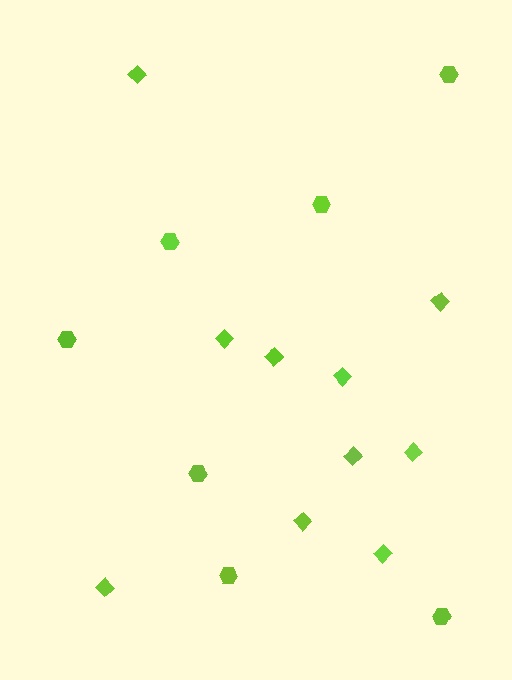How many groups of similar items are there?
There are 2 groups: one group of diamonds (10) and one group of hexagons (7).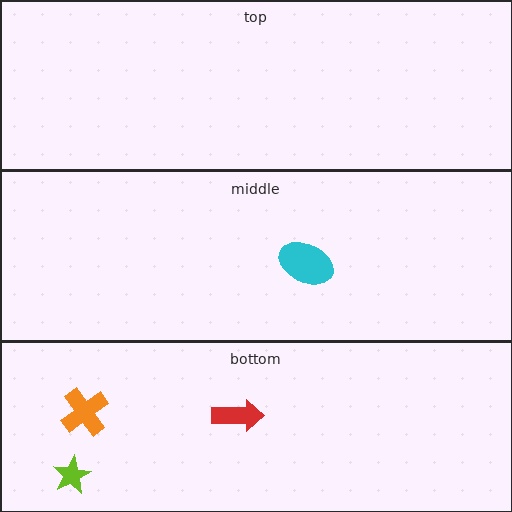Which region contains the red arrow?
The bottom region.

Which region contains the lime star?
The bottom region.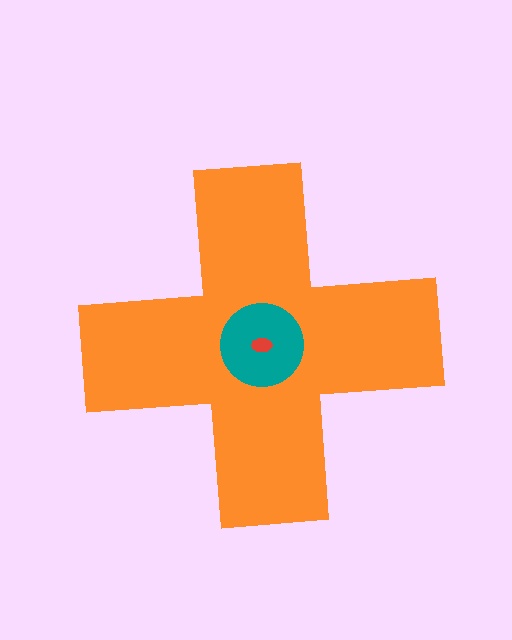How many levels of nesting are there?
3.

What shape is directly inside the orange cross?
The teal circle.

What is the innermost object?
The red ellipse.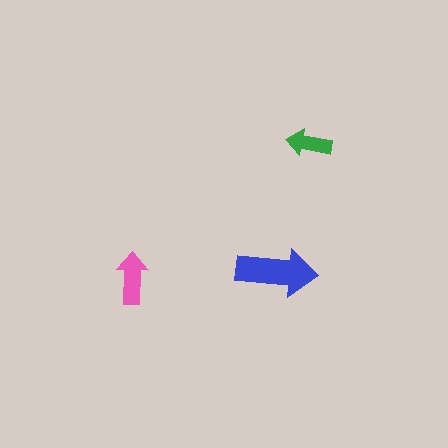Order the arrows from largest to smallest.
the blue one, the pink one, the green one.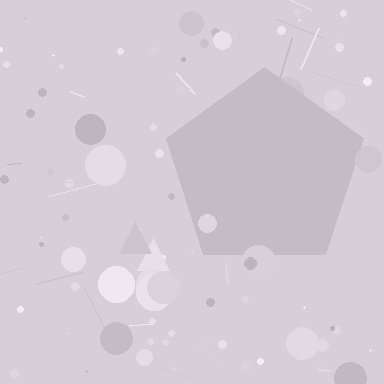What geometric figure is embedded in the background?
A pentagon is embedded in the background.